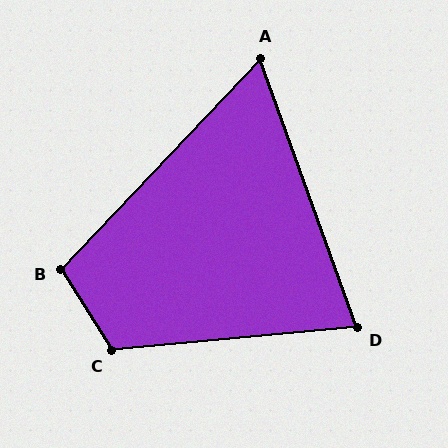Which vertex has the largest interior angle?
C, at approximately 117 degrees.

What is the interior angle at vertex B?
Approximately 105 degrees (obtuse).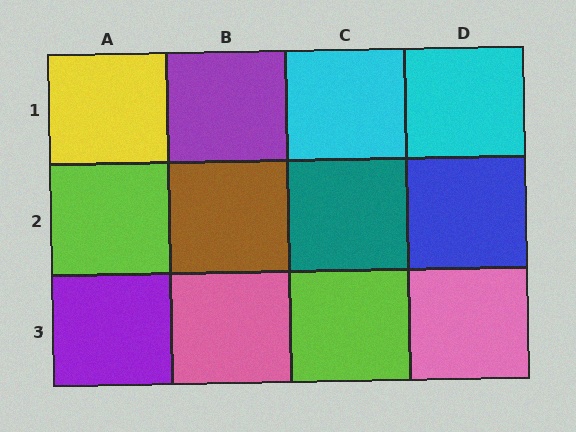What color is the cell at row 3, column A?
Purple.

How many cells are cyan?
2 cells are cyan.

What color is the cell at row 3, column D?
Pink.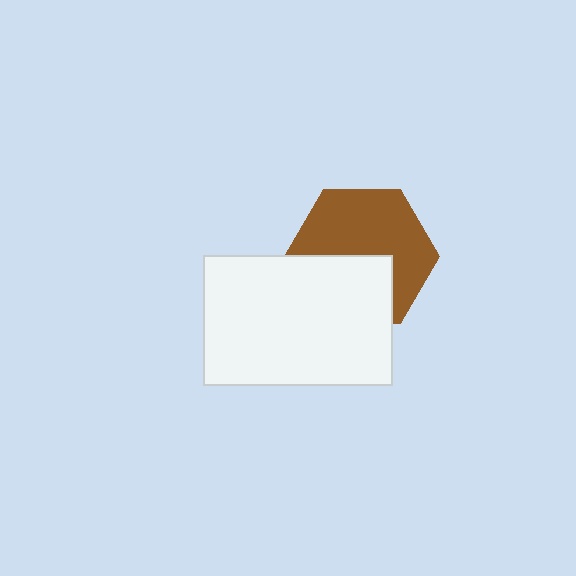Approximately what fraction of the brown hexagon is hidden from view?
Roughly 39% of the brown hexagon is hidden behind the white rectangle.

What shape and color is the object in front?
The object in front is a white rectangle.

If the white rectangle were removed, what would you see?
You would see the complete brown hexagon.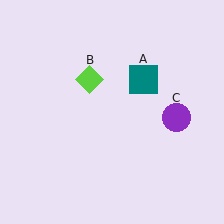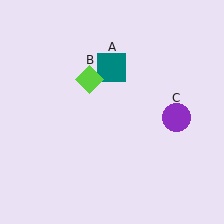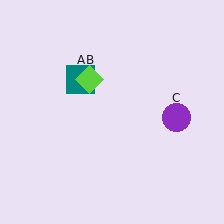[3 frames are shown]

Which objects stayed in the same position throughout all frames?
Lime diamond (object B) and purple circle (object C) remained stationary.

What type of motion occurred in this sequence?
The teal square (object A) rotated counterclockwise around the center of the scene.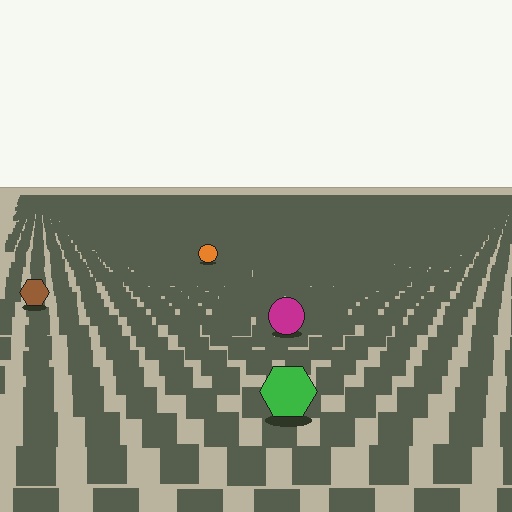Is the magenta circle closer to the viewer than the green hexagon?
No. The green hexagon is closer — you can tell from the texture gradient: the ground texture is coarser near it.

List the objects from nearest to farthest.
From nearest to farthest: the green hexagon, the magenta circle, the brown hexagon, the orange circle.